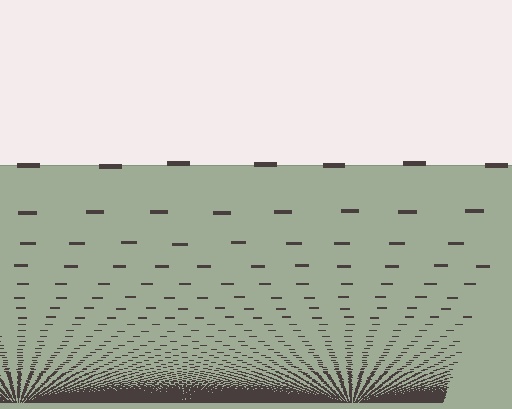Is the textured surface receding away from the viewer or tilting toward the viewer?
The surface appears to tilt toward the viewer. Texture elements get larger and sparser toward the top.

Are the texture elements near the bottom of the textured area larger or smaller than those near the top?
Smaller. The gradient is inverted — elements near the bottom are smaller and denser.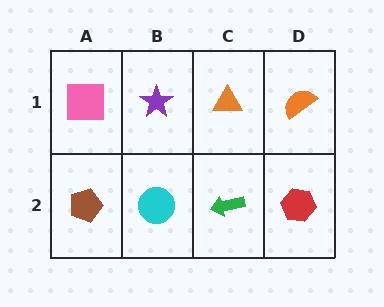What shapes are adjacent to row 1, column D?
A red hexagon (row 2, column D), an orange triangle (row 1, column C).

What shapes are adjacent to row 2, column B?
A purple star (row 1, column B), a brown pentagon (row 2, column A), a green arrow (row 2, column C).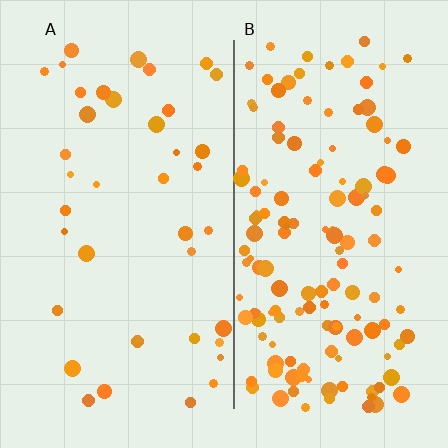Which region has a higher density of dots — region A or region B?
B (the right).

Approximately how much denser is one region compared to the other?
Approximately 3.4× — region B over region A.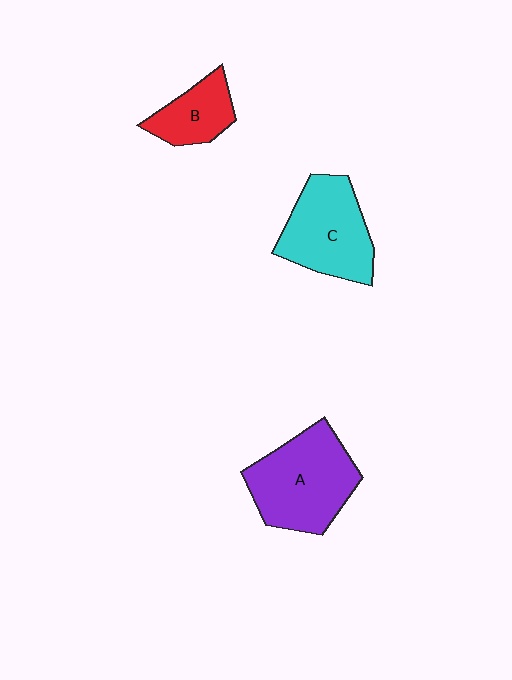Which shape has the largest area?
Shape A (purple).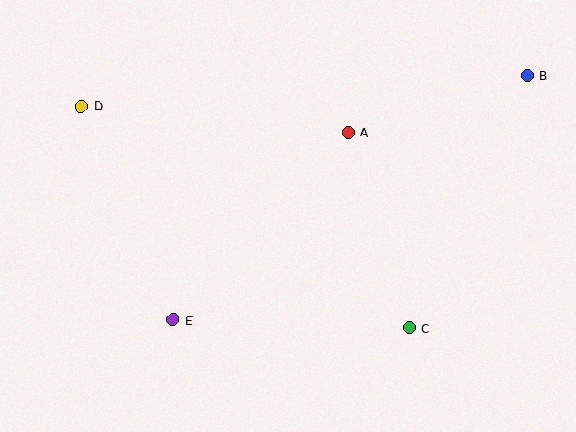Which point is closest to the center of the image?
Point A at (348, 132) is closest to the center.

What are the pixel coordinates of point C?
Point C is at (410, 328).